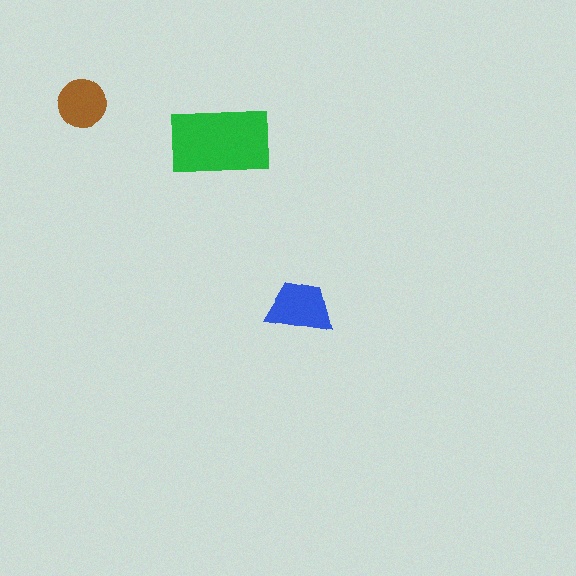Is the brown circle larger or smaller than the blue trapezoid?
Smaller.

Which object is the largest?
The green rectangle.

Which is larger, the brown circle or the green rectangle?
The green rectangle.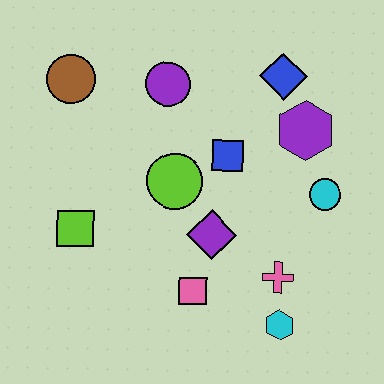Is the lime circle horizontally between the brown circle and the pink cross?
Yes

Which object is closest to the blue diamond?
The purple hexagon is closest to the blue diamond.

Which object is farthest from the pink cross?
The brown circle is farthest from the pink cross.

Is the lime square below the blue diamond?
Yes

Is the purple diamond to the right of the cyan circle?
No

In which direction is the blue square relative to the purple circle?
The blue square is below the purple circle.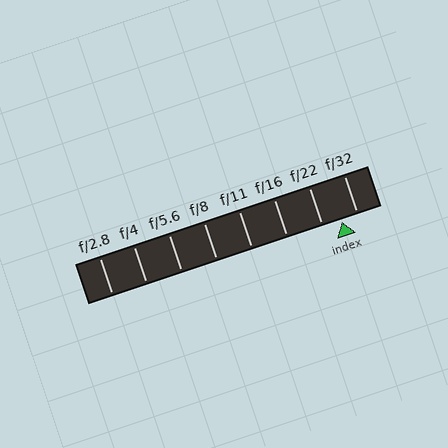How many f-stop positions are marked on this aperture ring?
There are 8 f-stop positions marked.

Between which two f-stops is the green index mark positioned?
The index mark is between f/22 and f/32.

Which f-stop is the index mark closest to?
The index mark is closest to f/32.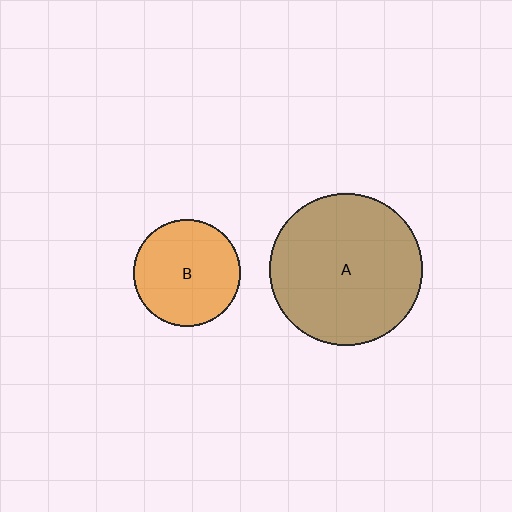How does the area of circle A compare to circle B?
Approximately 2.0 times.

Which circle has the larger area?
Circle A (brown).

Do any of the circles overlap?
No, none of the circles overlap.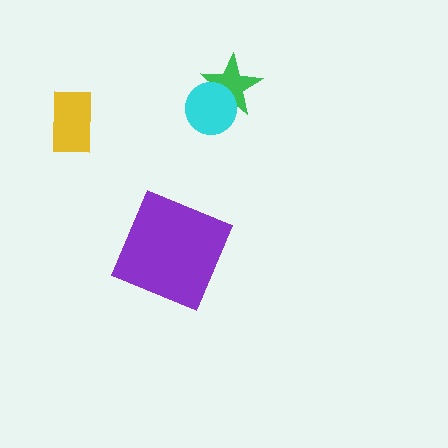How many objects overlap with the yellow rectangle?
0 objects overlap with the yellow rectangle.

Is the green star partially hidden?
Yes, it is partially covered by another shape.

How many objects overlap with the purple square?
0 objects overlap with the purple square.